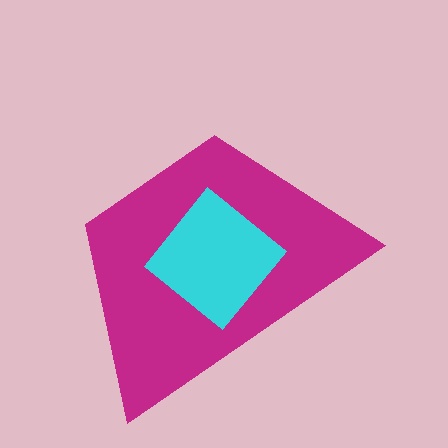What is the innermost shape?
The cyan diamond.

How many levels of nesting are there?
2.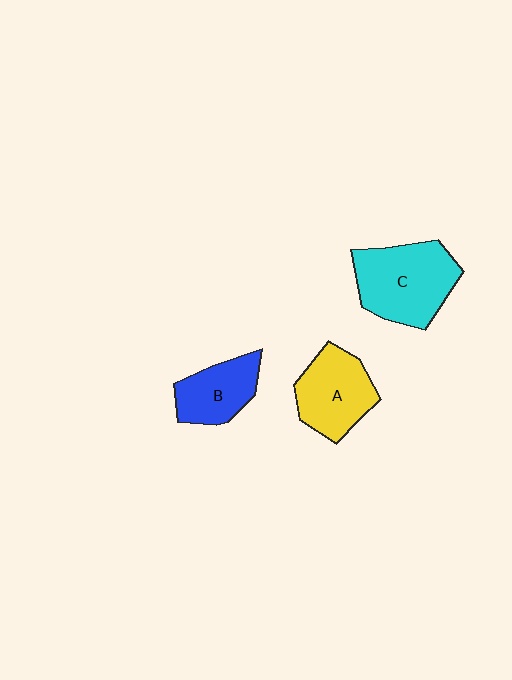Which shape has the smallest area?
Shape B (blue).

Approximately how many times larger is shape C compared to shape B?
Approximately 1.6 times.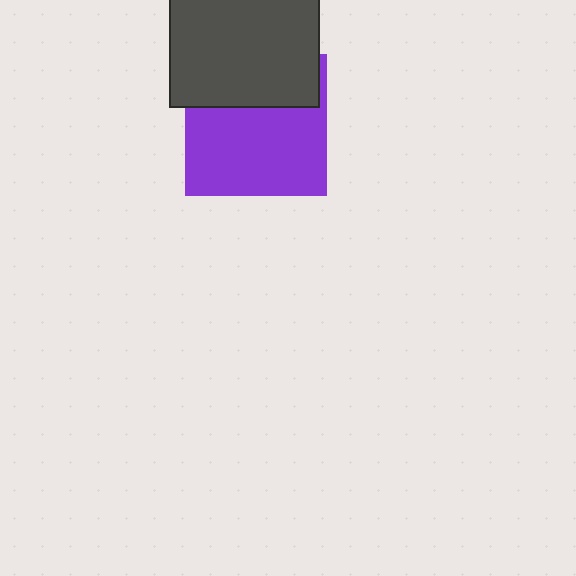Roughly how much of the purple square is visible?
About half of it is visible (roughly 64%).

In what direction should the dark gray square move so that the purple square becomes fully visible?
The dark gray square should move up. That is the shortest direction to clear the overlap and leave the purple square fully visible.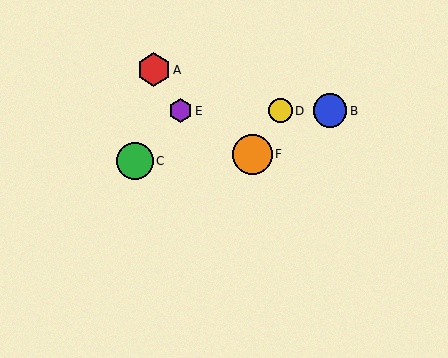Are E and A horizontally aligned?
No, E is at y≈111 and A is at y≈70.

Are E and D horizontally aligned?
Yes, both are at y≈111.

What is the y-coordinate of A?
Object A is at y≈70.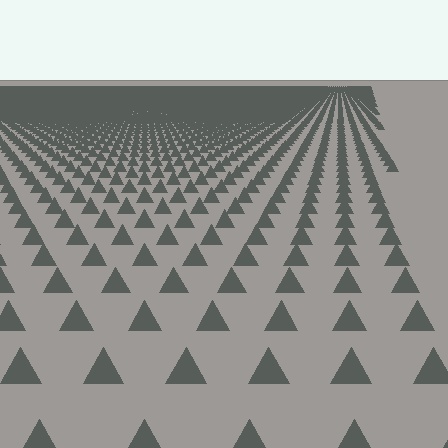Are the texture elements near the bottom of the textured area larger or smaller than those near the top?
Larger. Near the bottom, elements are closer to the viewer and appear at a bigger on-screen size.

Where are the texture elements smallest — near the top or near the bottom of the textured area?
Near the top.